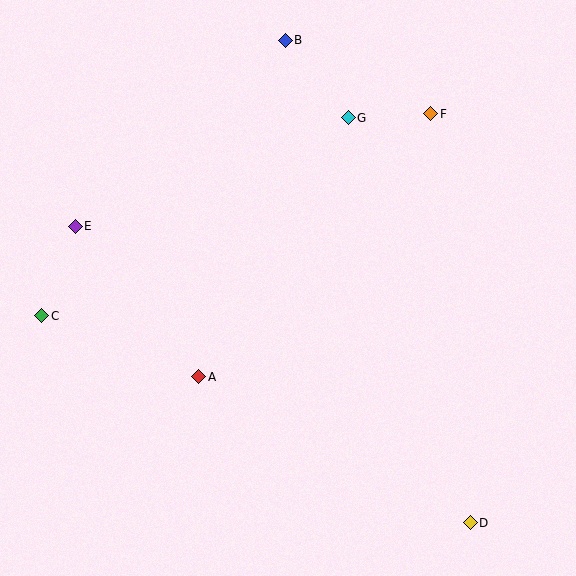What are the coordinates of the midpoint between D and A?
The midpoint between D and A is at (335, 450).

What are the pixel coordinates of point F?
Point F is at (431, 114).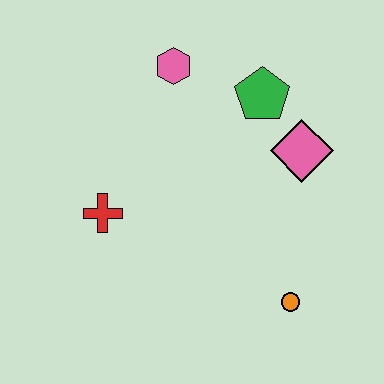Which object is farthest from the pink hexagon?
The orange circle is farthest from the pink hexagon.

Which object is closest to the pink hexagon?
The green pentagon is closest to the pink hexagon.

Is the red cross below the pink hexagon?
Yes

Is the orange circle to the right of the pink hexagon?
Yes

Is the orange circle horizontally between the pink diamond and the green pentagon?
Yes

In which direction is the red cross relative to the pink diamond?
The red cross is to the left of the pink diamond.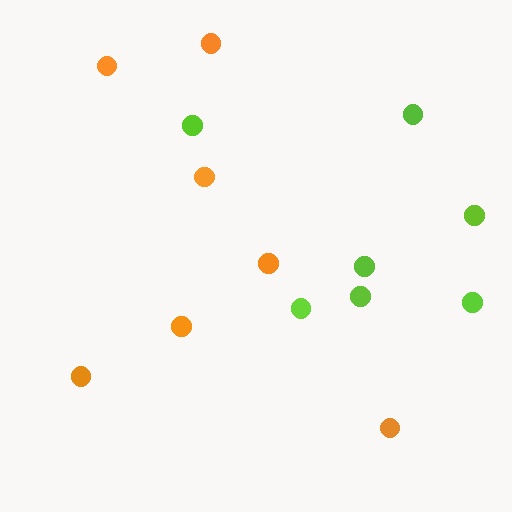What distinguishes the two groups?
There are 2 groups: one group of lime circles (7) and one group of orange circles (7).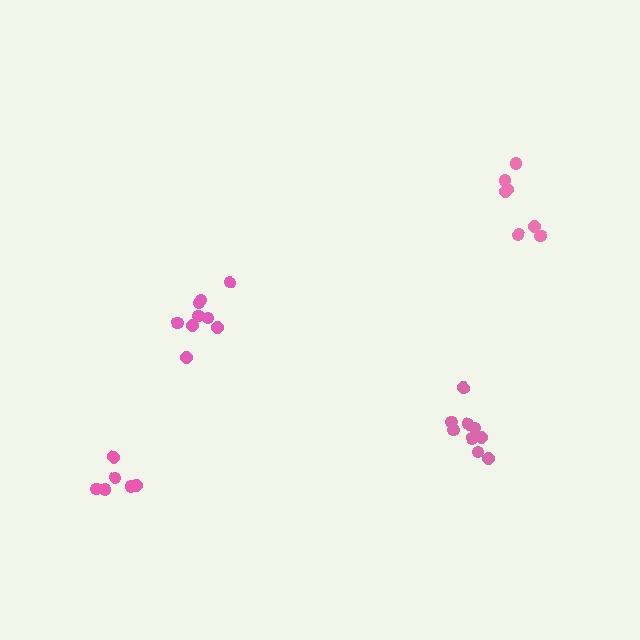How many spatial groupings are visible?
There are 4 spatial groupings.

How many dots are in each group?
Group 1: 7 dots, Group 2: 9 dots, Group 3: 9 dots, Group 4: 6 dots (31 total).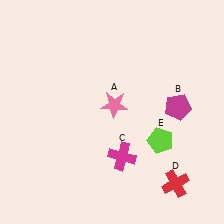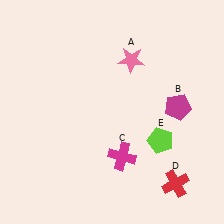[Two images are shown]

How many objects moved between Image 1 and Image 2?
1 object moved between the two images.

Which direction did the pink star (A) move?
The pink star (A) moved up.